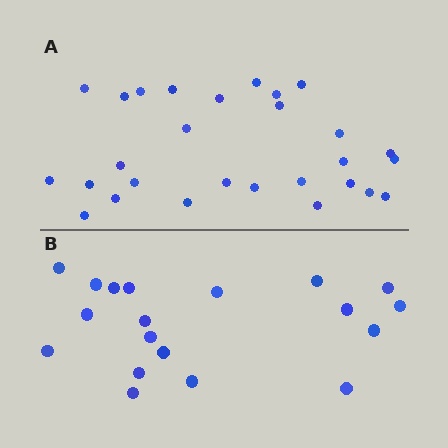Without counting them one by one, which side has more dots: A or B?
Region A (the top region) has more dots.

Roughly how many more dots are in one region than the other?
Region A has roughly 8 or so more dots than region B.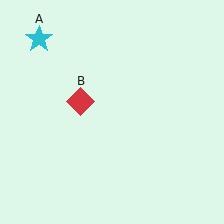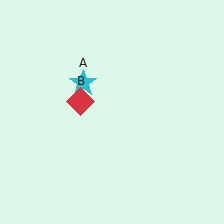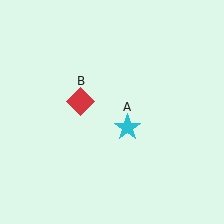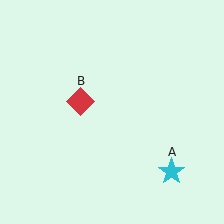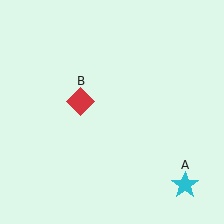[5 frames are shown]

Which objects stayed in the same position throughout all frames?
Red diamond (object B) remained stationary.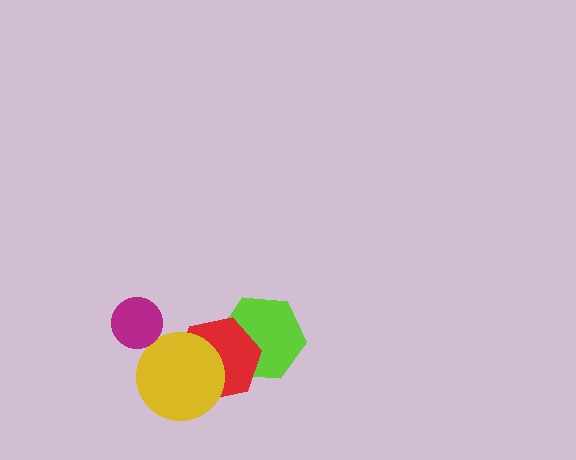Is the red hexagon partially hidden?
Yes, it is partially covered by another shape.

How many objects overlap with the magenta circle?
0 objects overlap with the magenta circle.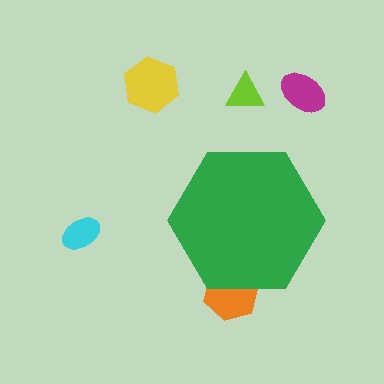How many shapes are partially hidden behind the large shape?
1 shape is partially hidden.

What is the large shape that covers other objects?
A green hexagon.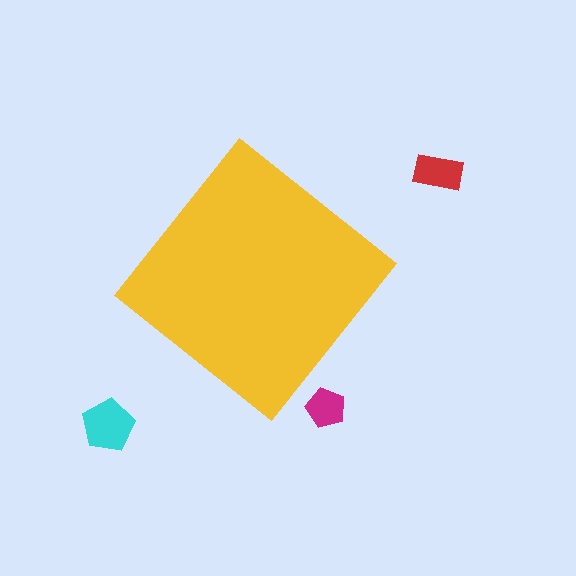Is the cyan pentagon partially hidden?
No, the cyan pentagon is fully visible.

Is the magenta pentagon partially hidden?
No, the magenta pentagon is fully visible.